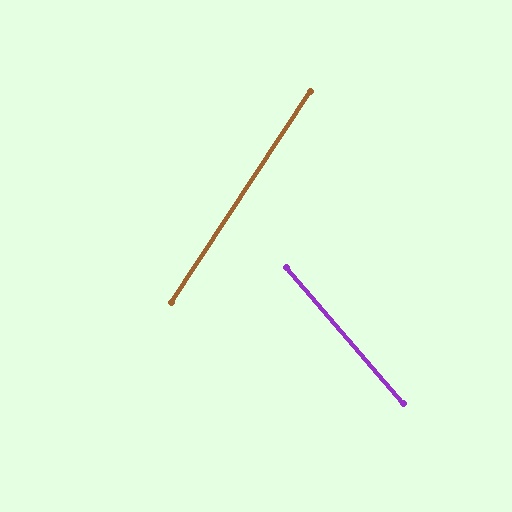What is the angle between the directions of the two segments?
Approximately 74 degrees.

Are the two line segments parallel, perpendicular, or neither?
Neither parallel nor perpendicular — they differ by about 74°.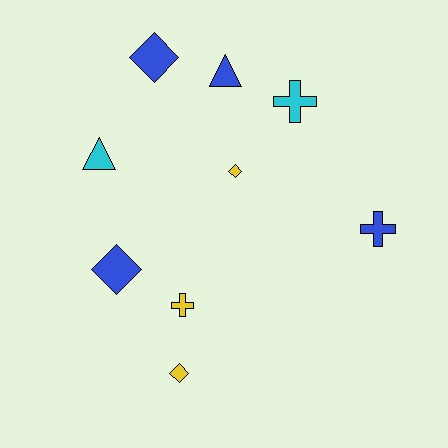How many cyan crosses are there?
There is 1 cyan cross.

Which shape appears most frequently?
Diamond, with 4 objects.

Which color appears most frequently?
Blue, with 4 objects.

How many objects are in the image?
There are 9 objects.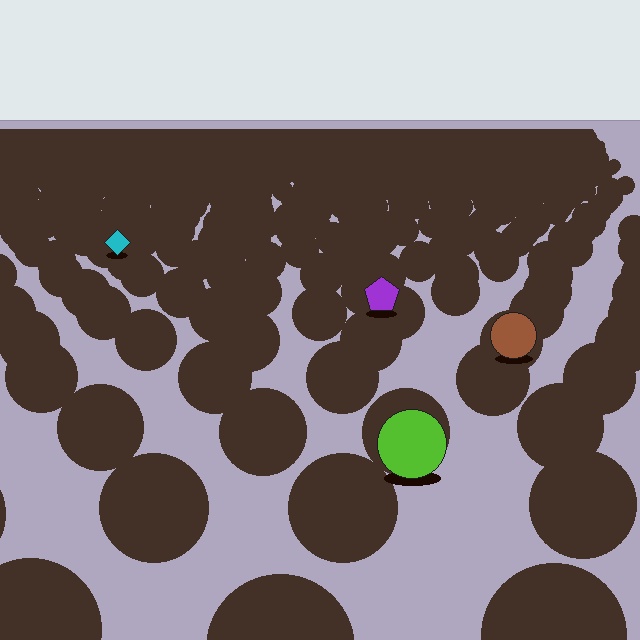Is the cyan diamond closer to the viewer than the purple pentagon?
No. The purple pentagon is closer — you can tell from the texture gradient: the ground texture is coarser near it.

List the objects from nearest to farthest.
From nearest to farthest: the lime circle, the brown circle, the purple pentagon, the cyan diamond.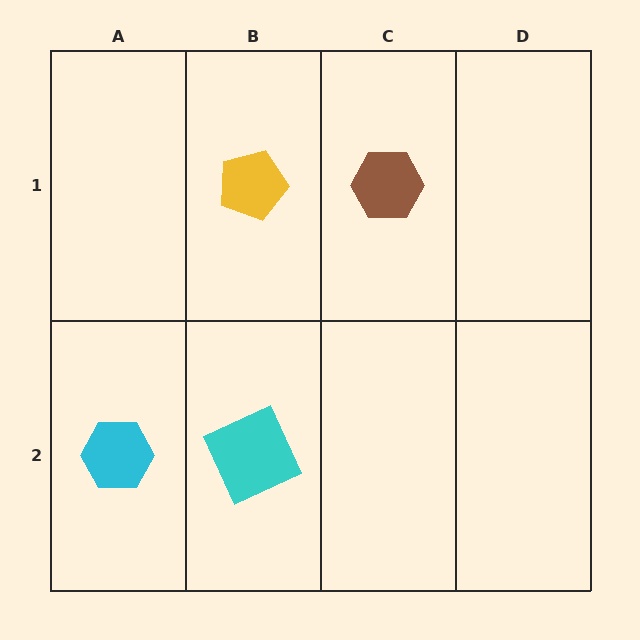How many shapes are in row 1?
2 shapes.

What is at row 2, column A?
A cyan hexagon.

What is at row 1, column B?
A yellow pentagon.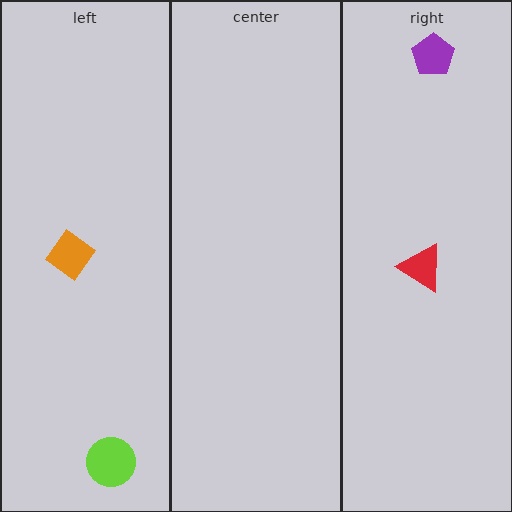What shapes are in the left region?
The orange diamond, the lime circle.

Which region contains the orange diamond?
The left region.